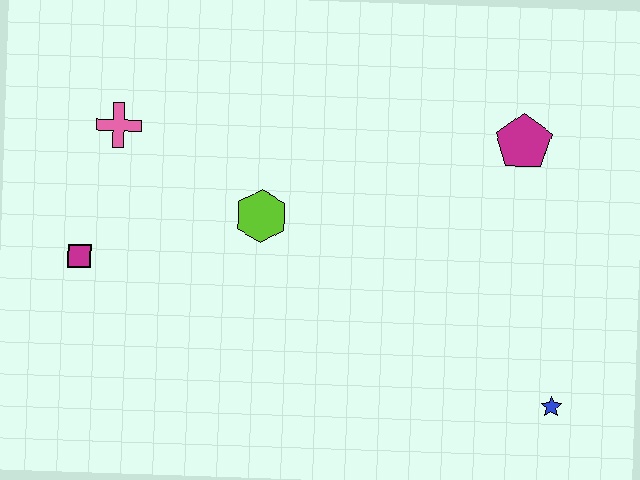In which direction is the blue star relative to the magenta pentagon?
The blue star is below the magenta pentagon.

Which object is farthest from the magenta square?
The blue star is farthest from the magenta square.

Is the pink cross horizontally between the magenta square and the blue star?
Yes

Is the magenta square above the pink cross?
No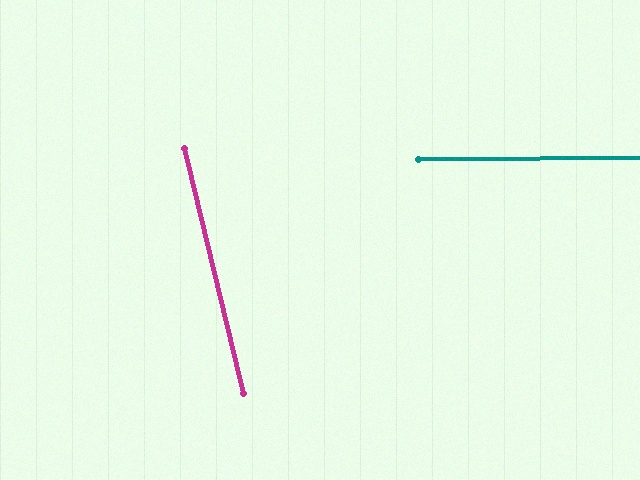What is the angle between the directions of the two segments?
Approximately 77 degrees.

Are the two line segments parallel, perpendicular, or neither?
Neither parallel nor perpendicular — they differ by about 77°.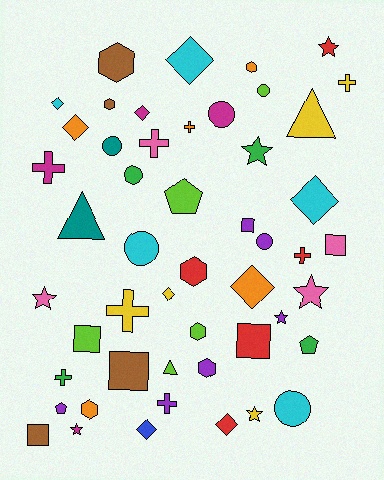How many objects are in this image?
There are 50 objects.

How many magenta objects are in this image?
There are 4 magenta objects.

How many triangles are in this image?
There are 3 triangles.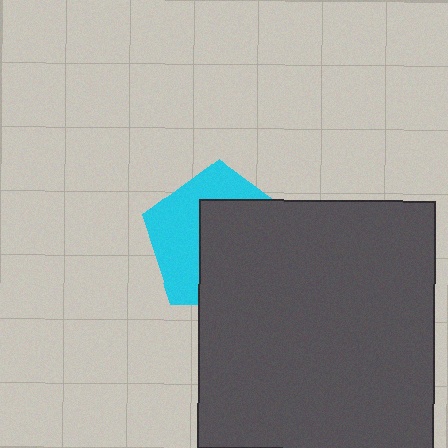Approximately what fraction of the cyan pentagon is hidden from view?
Roughly 56% of the cyan pentagon is hidden behind the dark gray rectangle.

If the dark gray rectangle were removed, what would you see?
You would see the complete cyan pentagon.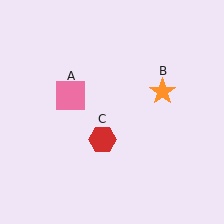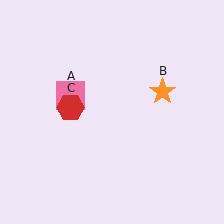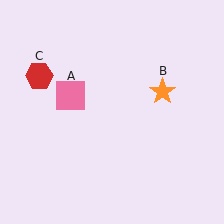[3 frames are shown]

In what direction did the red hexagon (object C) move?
The red hexagon (object C) moved up and to the left.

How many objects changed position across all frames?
1 object changed position: red hexagon (object C).